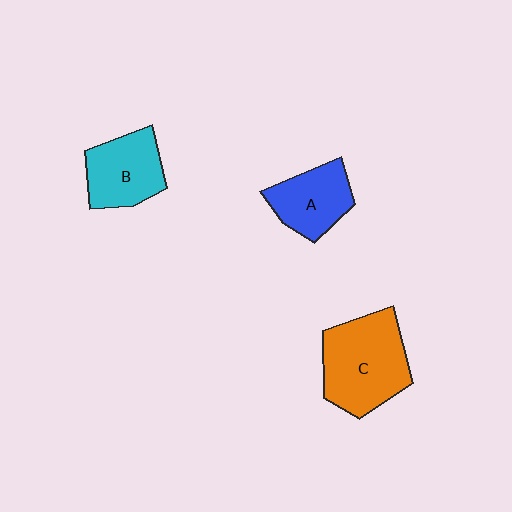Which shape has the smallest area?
Shape A (blue).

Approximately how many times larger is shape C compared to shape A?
Approximately 1.6 times.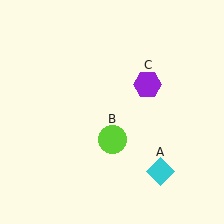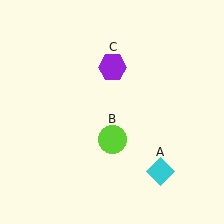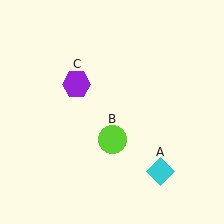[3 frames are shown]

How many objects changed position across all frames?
1 object changed position: purple hexagon (object C).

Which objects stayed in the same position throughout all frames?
Cyan diamond (object A) and lime circle (object B) remained stationary.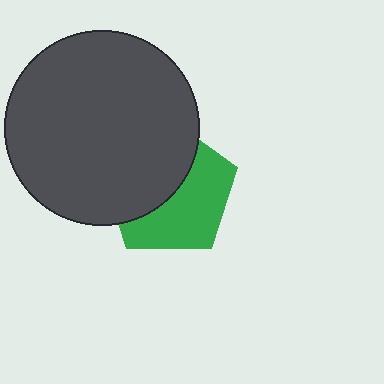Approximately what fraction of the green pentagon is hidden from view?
Roughly 49% of the green pentagon is hidden behind the dark gray circle.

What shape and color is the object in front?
The object in front is a dark gray circle.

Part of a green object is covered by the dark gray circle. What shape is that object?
It is a pentagon.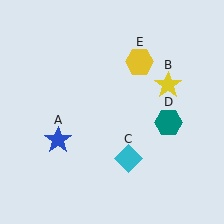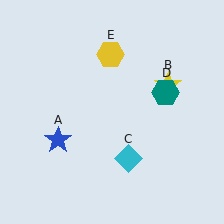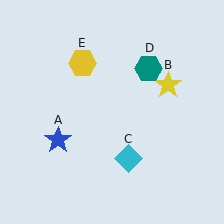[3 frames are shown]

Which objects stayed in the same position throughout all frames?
Blue star (object A) and yellow star (object B) and cyan diamond (object C) remained stationary.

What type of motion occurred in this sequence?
The teal hexagon (object D), yellow hexagon (object E) rotated counterclockwise around the center of the scene.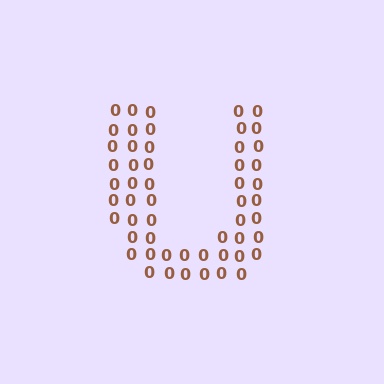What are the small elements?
The small elements are digit 0's.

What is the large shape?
The large shape is the letter U.